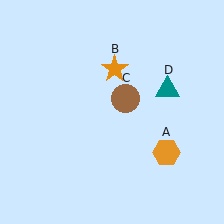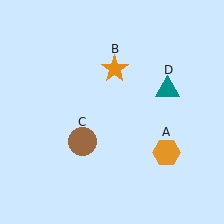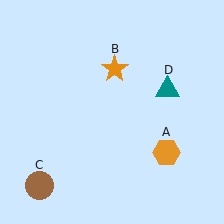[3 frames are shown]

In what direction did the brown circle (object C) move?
The brown circle (object C) moved down and to the left.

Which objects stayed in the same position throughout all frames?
Orange hexagon (object A) and orange star (object B) and teal triangle (object D) remained stationary.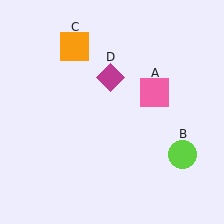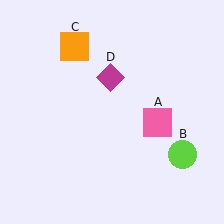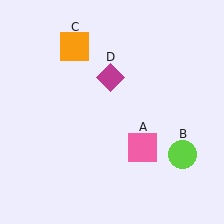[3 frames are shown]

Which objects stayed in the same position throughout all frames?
Lime circle (object B) and orange square (object C) and magenta diamond (object D) remained stationary.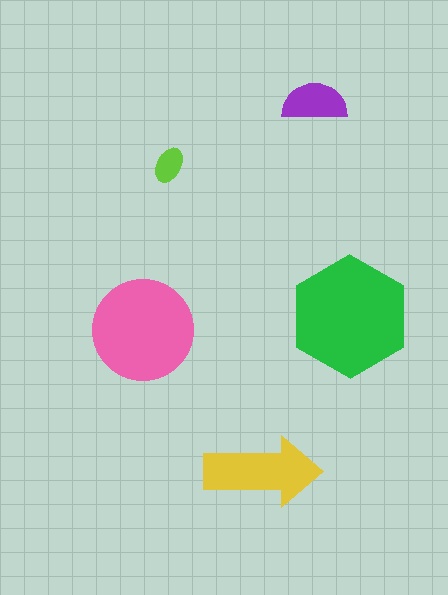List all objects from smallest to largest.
The lime ellipse, the purple semicircle, the yellow arrow, the pink circle, the green hexagon.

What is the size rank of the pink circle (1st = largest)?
2nd.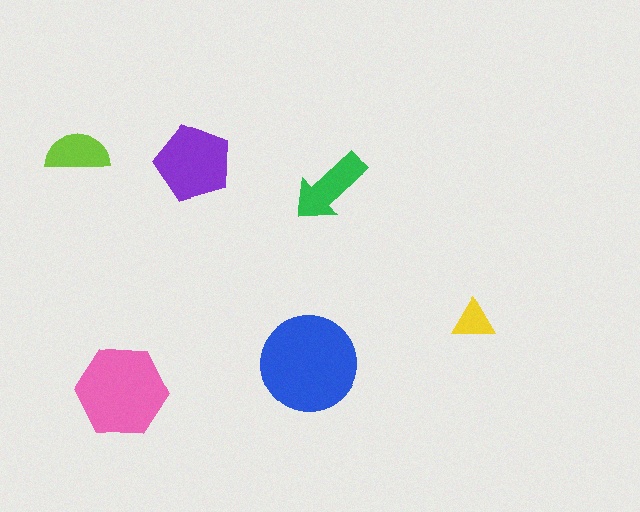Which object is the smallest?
The yellow triangle.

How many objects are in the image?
There are 6 objects in the image.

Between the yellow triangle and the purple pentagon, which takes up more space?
The purple pentagon.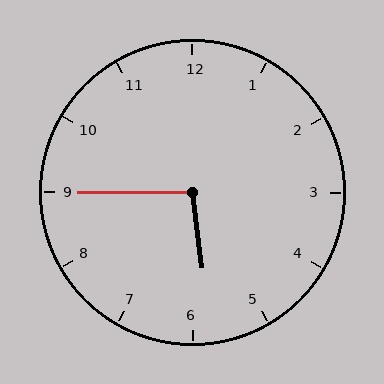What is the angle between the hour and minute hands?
Approximately 98 degrees.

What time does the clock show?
5:45.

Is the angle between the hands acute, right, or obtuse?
It is obtuse.